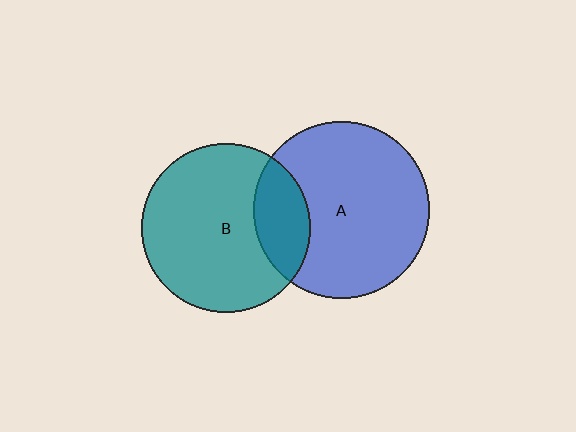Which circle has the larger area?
Circle A (blue).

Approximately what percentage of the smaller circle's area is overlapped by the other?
Approximately 20%.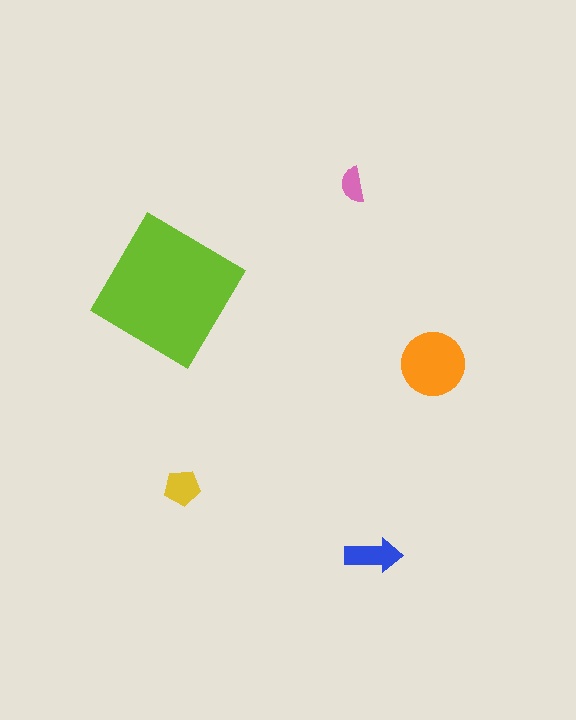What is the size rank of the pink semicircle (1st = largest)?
5th.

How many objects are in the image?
There are 5 objects in the image.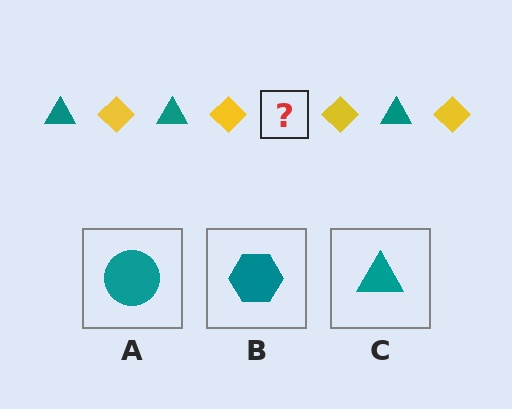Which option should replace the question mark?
Option C.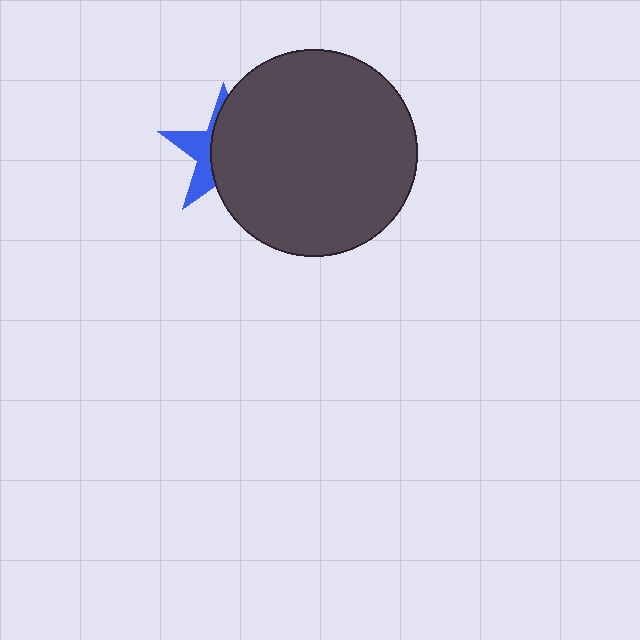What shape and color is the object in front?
The object in front is a dark gray circle.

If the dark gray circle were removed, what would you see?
You would see the complete blue star.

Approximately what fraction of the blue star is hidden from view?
Roughly 64% of the blue star is hidden behind the dark gray circle.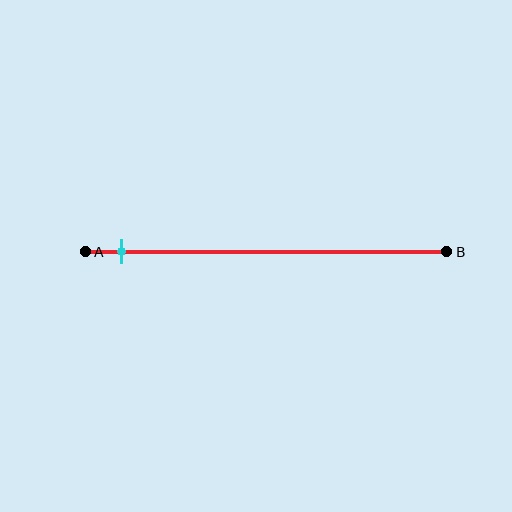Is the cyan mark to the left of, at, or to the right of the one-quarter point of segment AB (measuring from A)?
The cyan mark is to the left of the one-quarter point of segment AB.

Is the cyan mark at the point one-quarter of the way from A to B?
No, the mark is at about 10% from A, not at the 25% one-quarter point.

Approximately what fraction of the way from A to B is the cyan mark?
The cyan mark is approximately 10% of the way from A to B.